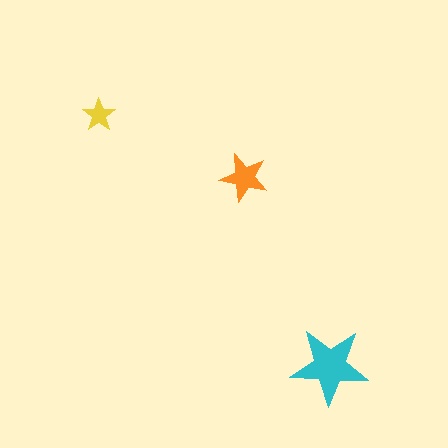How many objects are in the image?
There are 3 objects in the image.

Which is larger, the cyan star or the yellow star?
The cyan one.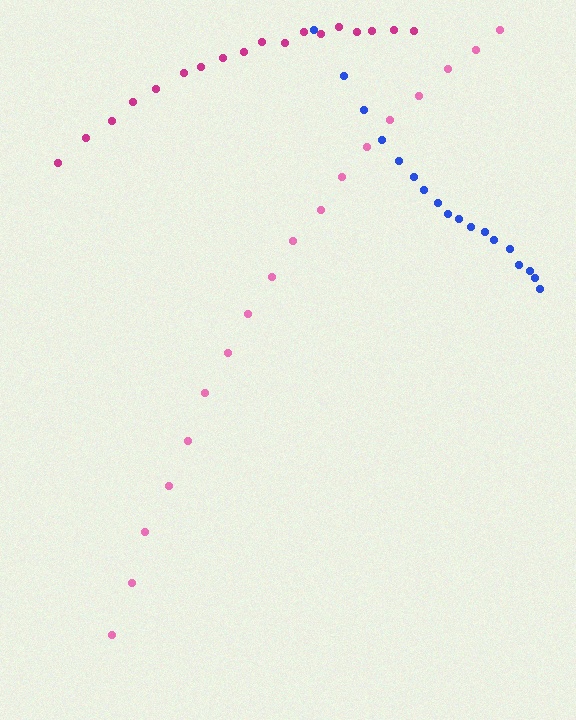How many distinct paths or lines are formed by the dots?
There are 3 distinct paths.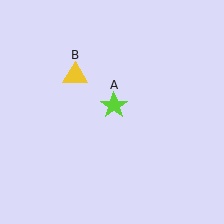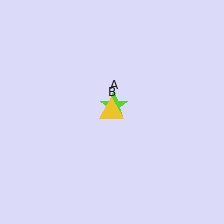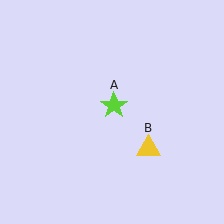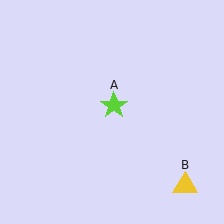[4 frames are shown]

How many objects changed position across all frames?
1 object changed position: yellow triangle (object B).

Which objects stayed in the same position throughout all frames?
Lime star (object A) remained stationary.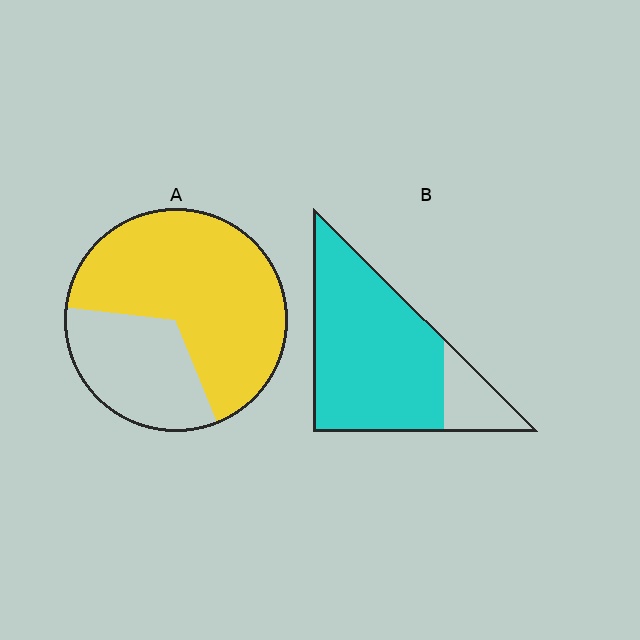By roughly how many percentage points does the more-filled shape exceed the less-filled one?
By roughly 15 percentage points (B over A).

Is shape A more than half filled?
Yes.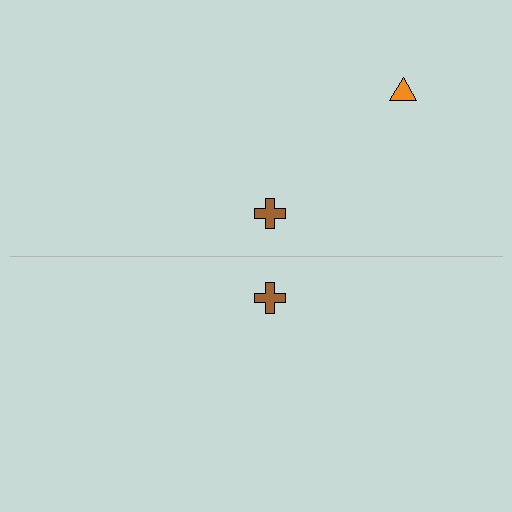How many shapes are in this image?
There are 3 shapes in this image.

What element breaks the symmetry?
A orange triangle is missing from the bottom side.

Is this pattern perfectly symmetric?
No, the pattern is not perfectly symmetric. A orange triangle is missing from the bottom side.